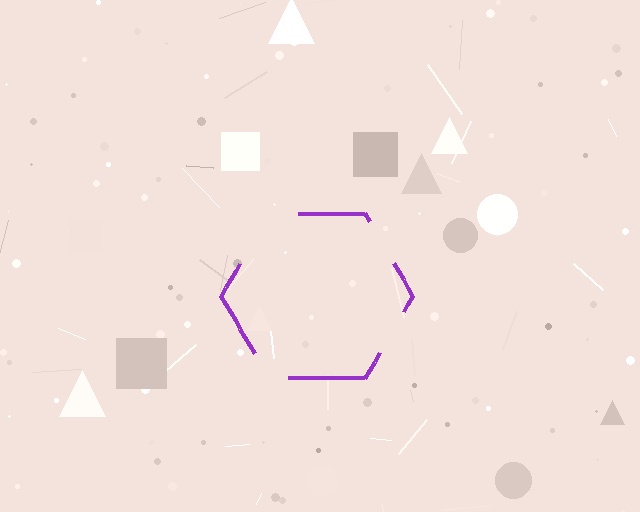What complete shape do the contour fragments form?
The contour fragments form a hexagon.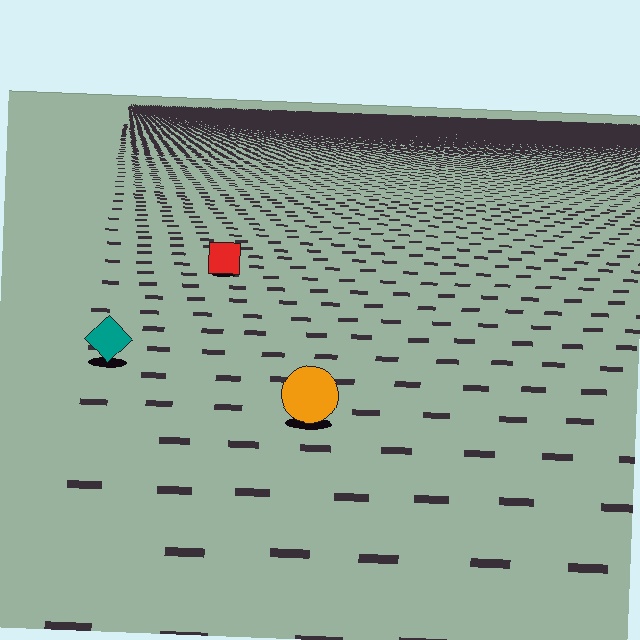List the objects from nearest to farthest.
From nearest to farthest: the orange circle, the teal diamond, the red square.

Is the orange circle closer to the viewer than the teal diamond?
Yes. The orange circle is closer — you can tell from the texture gradient: the ground texture is coarser near it.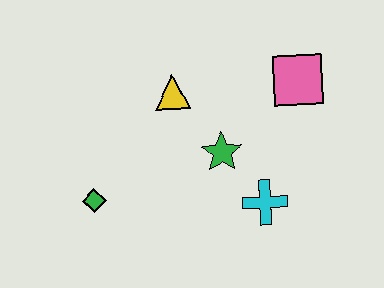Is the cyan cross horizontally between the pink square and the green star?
Yes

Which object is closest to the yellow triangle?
The green star is closest to the yellow triangle.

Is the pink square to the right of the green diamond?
Yes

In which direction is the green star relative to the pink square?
The green star is to the left of the pink square.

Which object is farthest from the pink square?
The green diamond is farthest from the pink square.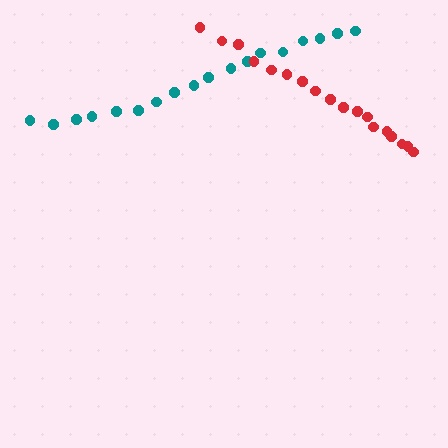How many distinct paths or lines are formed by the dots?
There are 2 distinct paths.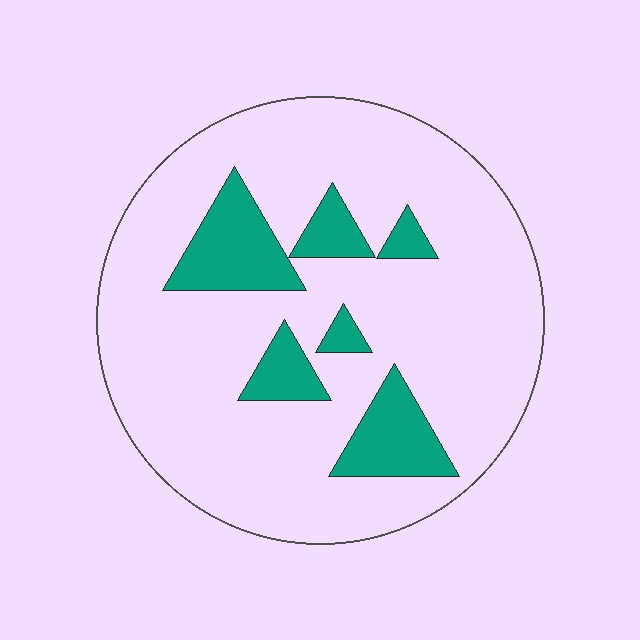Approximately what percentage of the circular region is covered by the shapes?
Approximately 15%.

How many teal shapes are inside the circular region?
6.